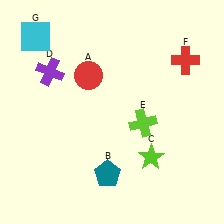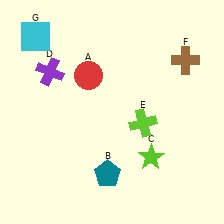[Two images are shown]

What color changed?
The cross (F) changed from red in Image 1 to brown in Image 2.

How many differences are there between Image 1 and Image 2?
There is 1 difference between the two images.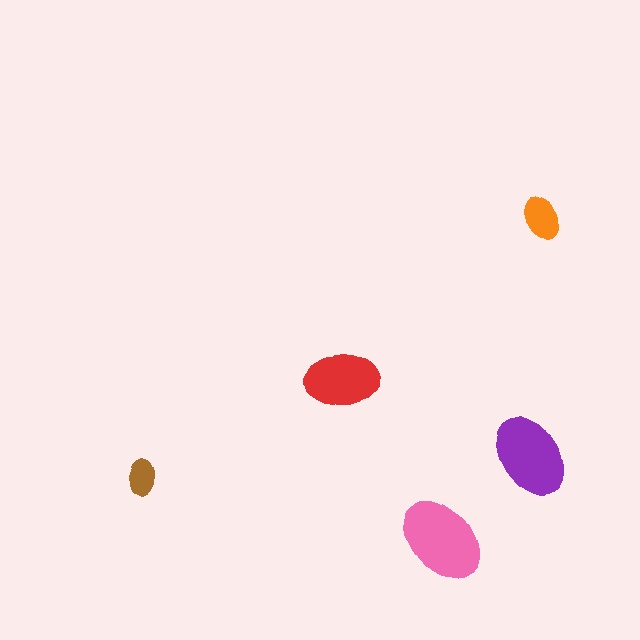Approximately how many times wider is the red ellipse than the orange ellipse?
About 1.5 times wider.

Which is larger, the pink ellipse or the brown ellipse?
The pink one.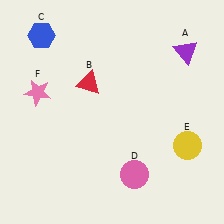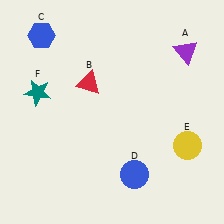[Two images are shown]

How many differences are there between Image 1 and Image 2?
There are 2 differences between the two images.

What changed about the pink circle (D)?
In Image 1, D is pink. In Image 2, it changed to blue.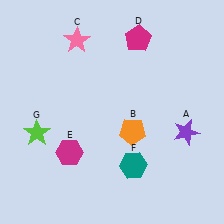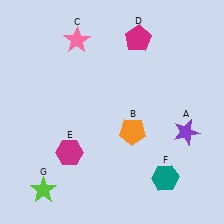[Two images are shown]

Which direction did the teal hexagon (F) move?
The teal hexagon (F) moved right.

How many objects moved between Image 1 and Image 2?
2 objects moved between the two images.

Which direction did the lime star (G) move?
The lime star (G) moved down.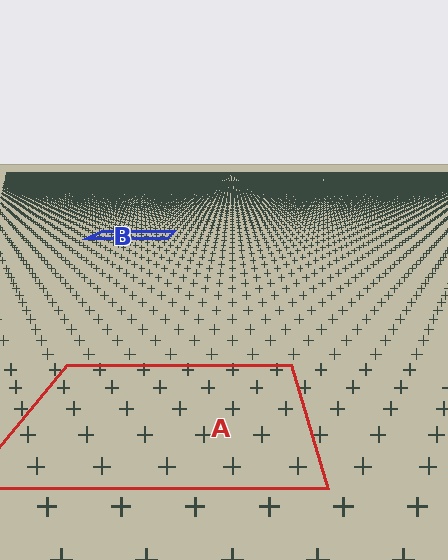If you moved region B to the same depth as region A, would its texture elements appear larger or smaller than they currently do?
They would appear larger. At a closer depth, the same texture elements are projected at a bigger on-screen size.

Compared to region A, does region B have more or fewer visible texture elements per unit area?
Region B has more texture elements per unit area — they are packed more densely because it is farther away.